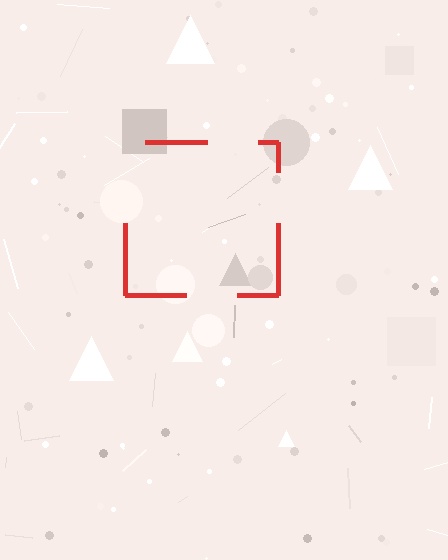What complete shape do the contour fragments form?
The contour fragments form a square.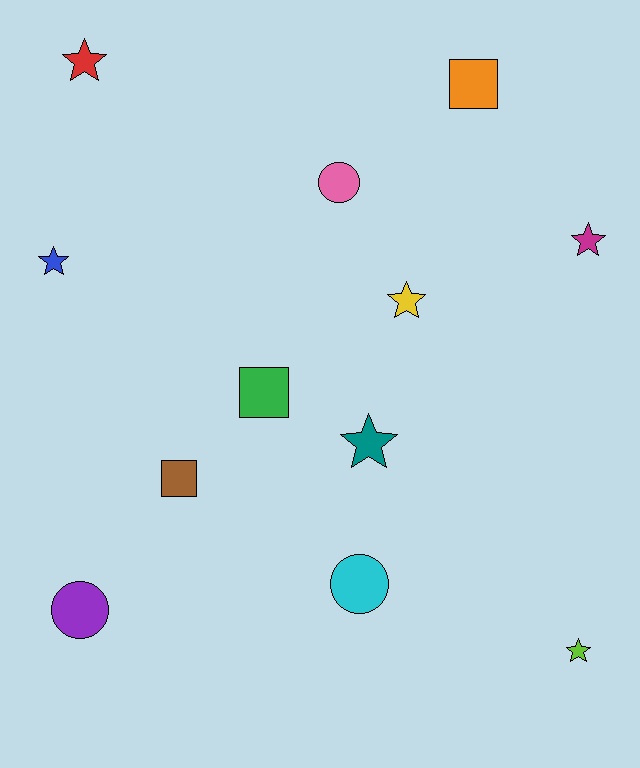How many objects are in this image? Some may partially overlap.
There are 12 objects.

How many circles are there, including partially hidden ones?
There are 3 circles.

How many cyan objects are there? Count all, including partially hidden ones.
There is 1 cyan object.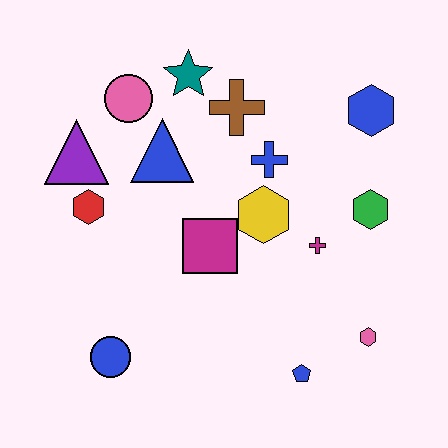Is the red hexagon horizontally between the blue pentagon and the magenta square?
No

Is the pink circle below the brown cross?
No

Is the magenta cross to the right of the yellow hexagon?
Yes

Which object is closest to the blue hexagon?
The green hexagon is closest to the blue hexagon.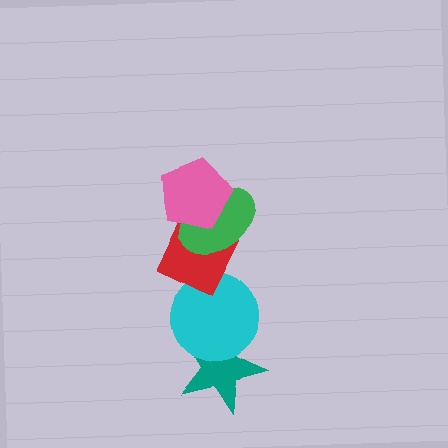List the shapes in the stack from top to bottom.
From top to bottom: the pink pentagon, the green ellipse, the red diamond, the cyan circle, the teal star.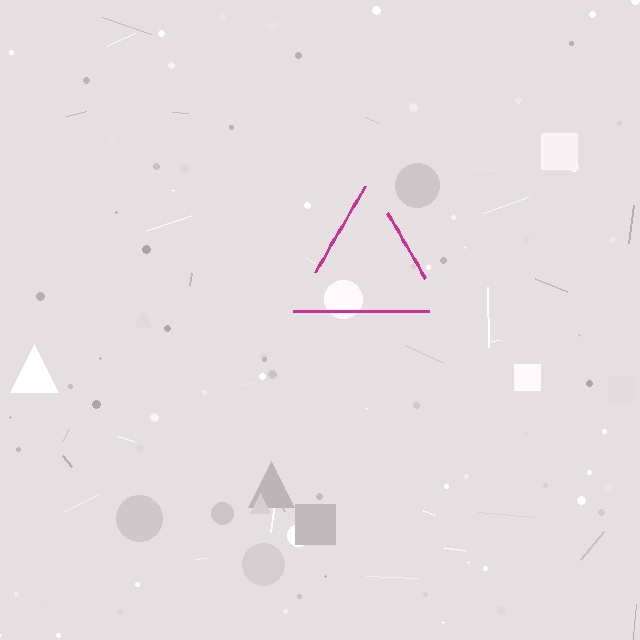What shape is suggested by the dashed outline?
The dashed outline suggests a triangle.